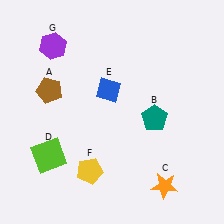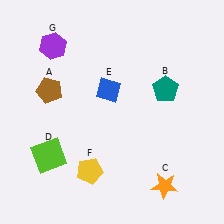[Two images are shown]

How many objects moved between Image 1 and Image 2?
1 object moved between the two images.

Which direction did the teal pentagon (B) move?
The teal pentagon (B) moved up.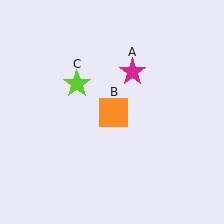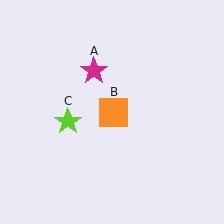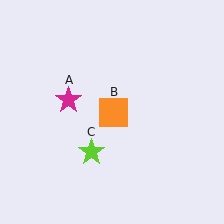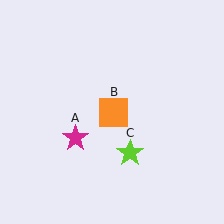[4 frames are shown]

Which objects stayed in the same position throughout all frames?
Orange square (object B) remained stationary.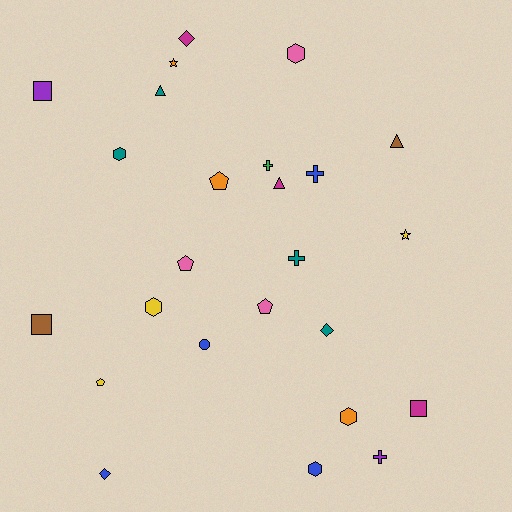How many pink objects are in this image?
There are 3 pink objects.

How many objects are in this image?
There are 25 objects.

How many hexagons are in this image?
There are 5 hexagons.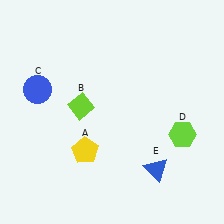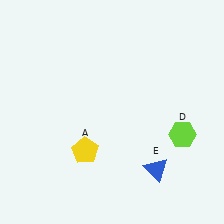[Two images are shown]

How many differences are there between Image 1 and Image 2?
There are 2 differences between the two images.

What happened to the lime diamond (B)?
The lime diamond (B) was removed in Image 2. It was in the top-left area of Image 1.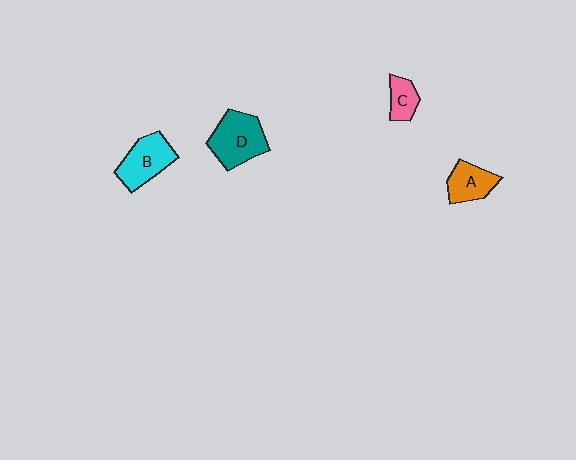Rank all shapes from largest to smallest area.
From largest to smallest: D (teal), B (cyan), A (orange), C (pink).